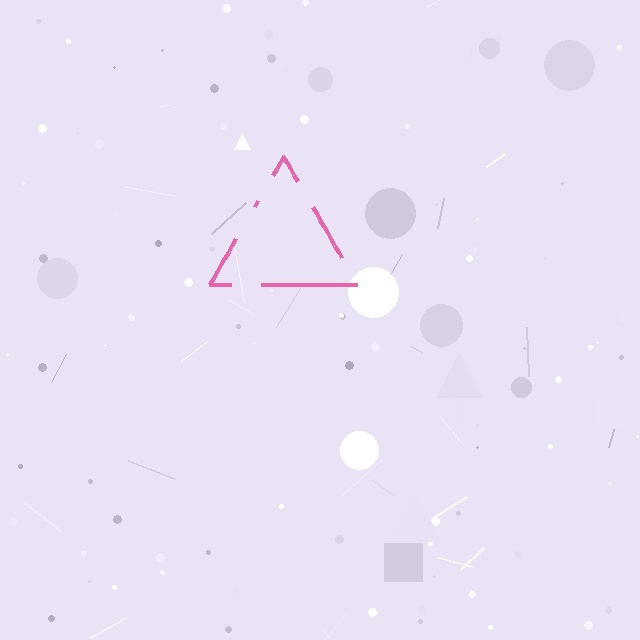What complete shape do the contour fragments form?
The contour fragments form a triangle.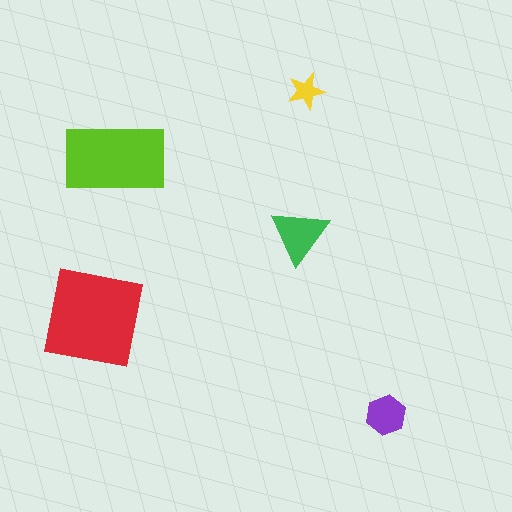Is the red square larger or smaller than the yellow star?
Larger.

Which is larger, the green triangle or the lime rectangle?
The lime rectangle.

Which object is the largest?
The red square.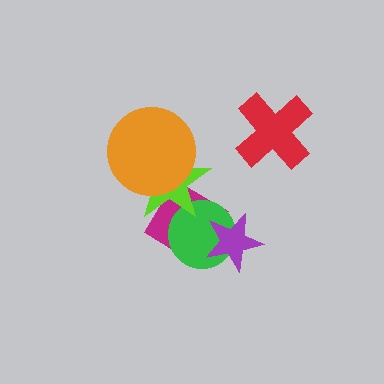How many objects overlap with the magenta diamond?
3 objects overlap with the magenta diamond.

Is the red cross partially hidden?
No, no other shape covers it.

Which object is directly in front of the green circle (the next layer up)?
The purple star is directly in front of the green circle.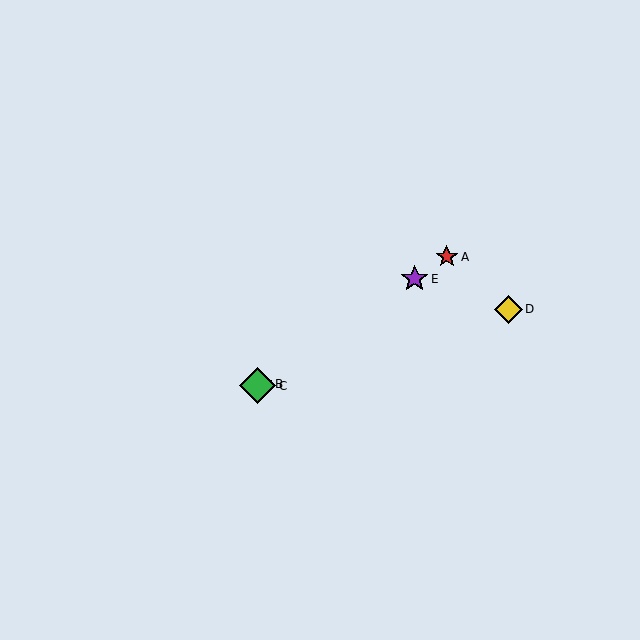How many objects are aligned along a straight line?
4 objects (A, B, C, E) are aligned along a straight line.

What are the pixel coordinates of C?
Object C is at (258, 386).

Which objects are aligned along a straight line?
Objects A, B, C, E are aligned along a straight line.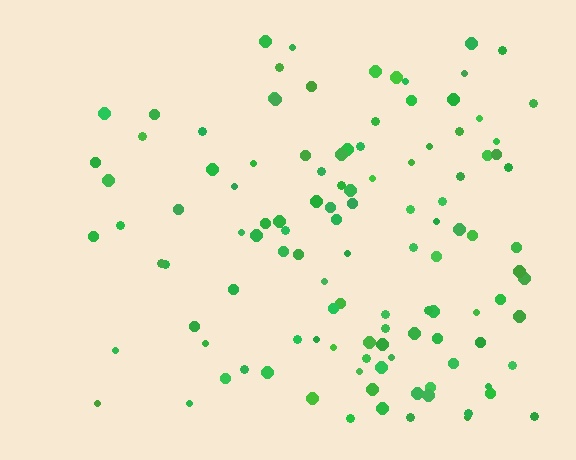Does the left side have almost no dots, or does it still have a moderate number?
Still a moderate number, just noticeably fewer than the right.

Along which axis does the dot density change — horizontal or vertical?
Horizontal.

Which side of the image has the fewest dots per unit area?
The left.